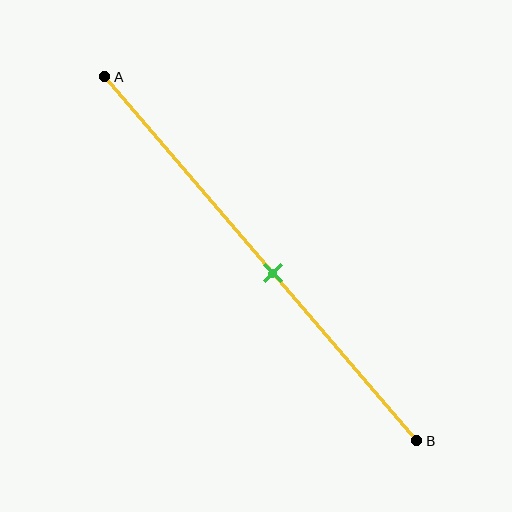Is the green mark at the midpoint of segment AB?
No, the mark is at about 55% from A, not at the 50% midpoint.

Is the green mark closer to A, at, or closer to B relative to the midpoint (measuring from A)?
The green mark is closer to point B than the midpoint of segment AB.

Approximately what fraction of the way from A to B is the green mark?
The green mark is approximately 55% of the way from A to B.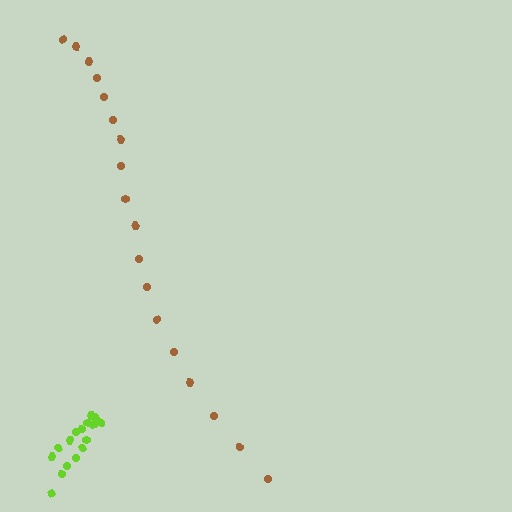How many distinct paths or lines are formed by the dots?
There are 2 distinct paths.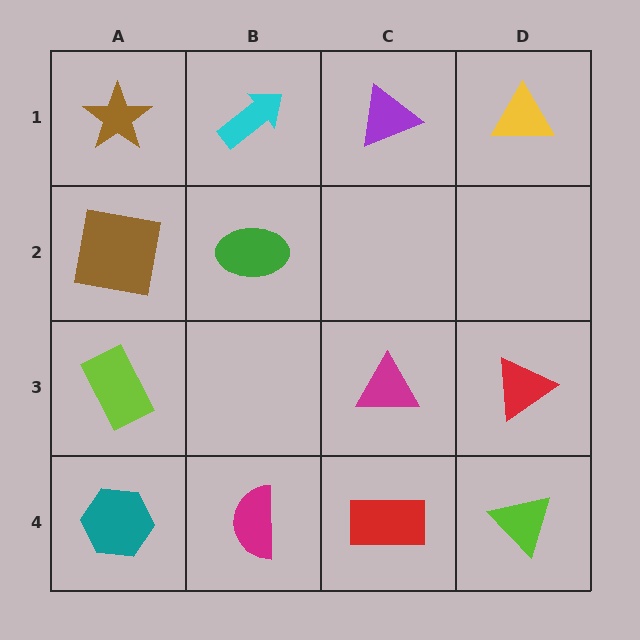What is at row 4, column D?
A lime triangle.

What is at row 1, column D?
A yellow triangle.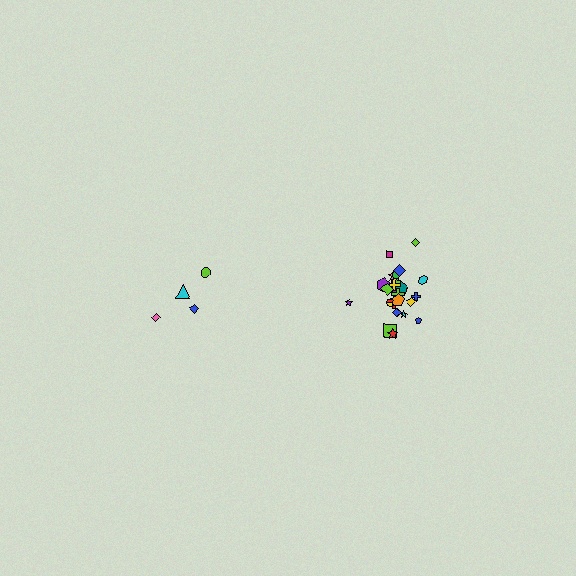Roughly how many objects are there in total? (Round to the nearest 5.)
Roughly 30 objects in total.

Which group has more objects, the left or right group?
The right group.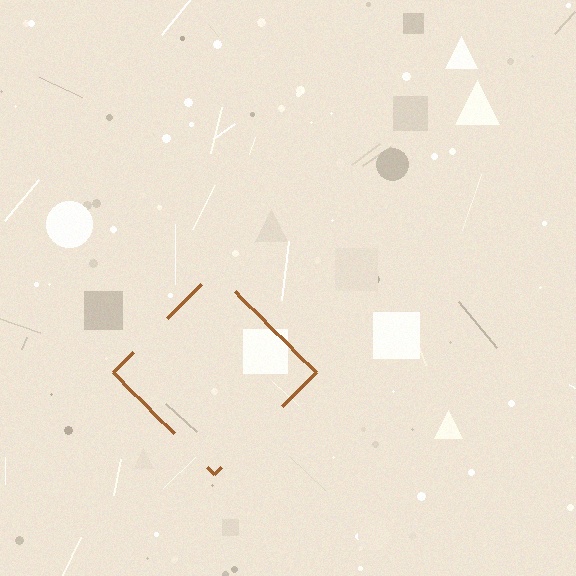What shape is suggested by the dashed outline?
The dashed outline suggests a diamond.